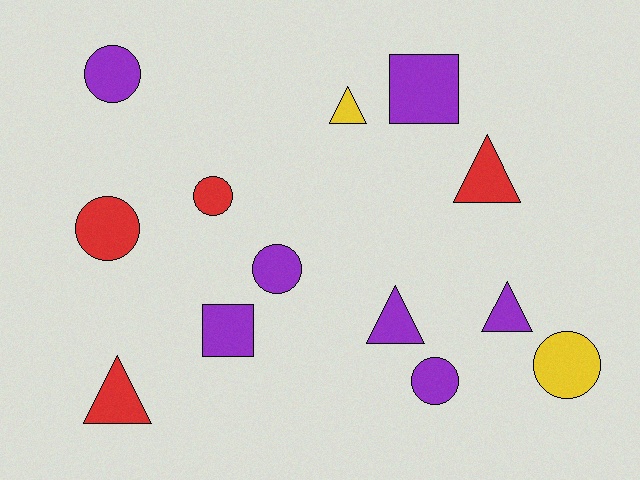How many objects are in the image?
There are 13 objects.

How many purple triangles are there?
There are 2 purple triangles.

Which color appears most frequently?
Purple, with 7 objects.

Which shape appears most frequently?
Circle, with 6 objects.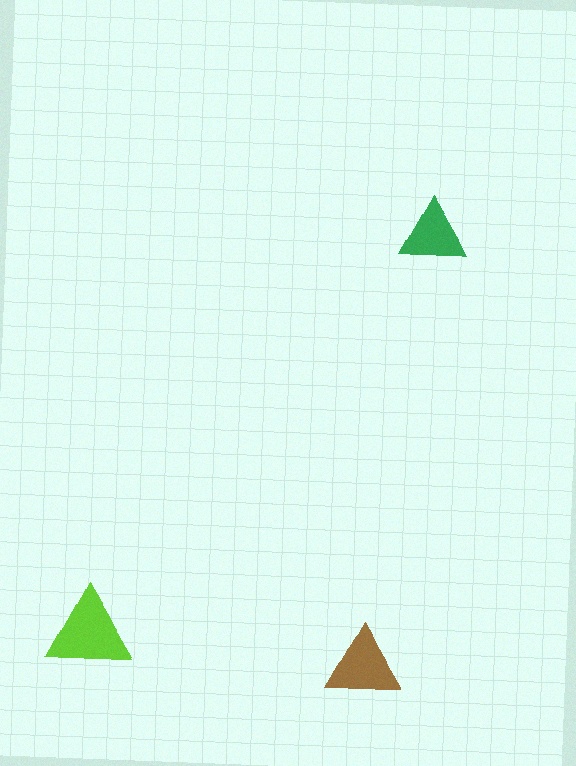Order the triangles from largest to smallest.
the lime one, the brown one, the green one.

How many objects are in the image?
There are 3 objects in the image.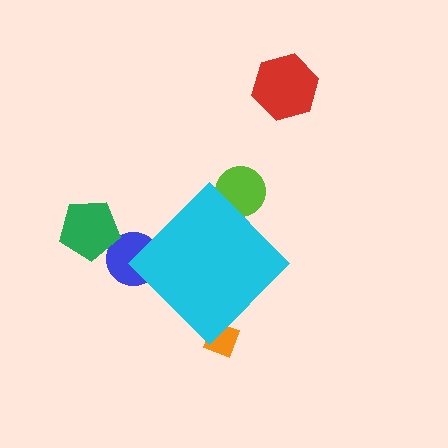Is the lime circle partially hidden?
Yes, the lime circle is partially hidden behind the cyan diamond.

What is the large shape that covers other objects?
A cyan diamond.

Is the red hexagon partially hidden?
No, the red hexagon is fully visible.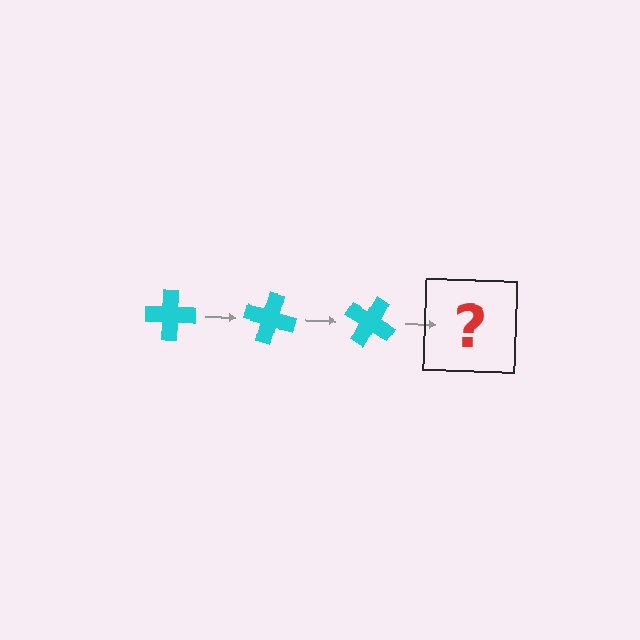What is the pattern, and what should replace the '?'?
The pattern is that the cross rotates 15 degrees each step. The '?' should be a cyan cross rotated 45 degrees.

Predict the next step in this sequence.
The next step is a cyan cross rotated 45 degrees.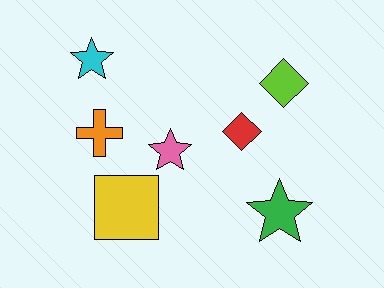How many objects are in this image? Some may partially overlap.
There are 7 objects.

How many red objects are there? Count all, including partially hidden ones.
There is 1 red object.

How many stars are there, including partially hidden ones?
There are 3 stars.